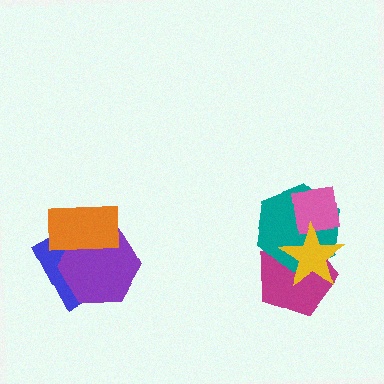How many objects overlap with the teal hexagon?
3 objects overlap with the teal hexagon.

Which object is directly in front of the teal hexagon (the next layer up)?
The pink square is directly in front of the teal hexagon.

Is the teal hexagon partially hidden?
Yes, it is partially covered by another shape.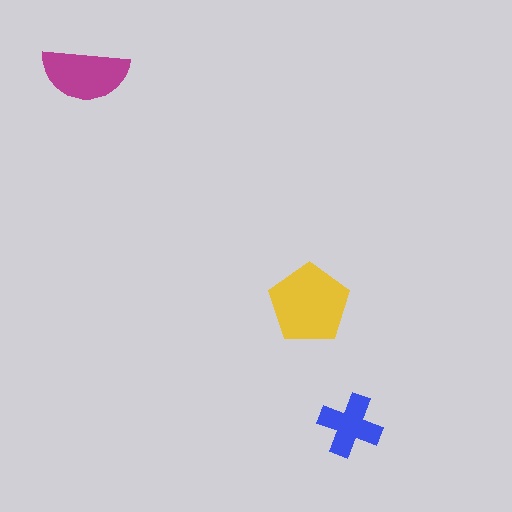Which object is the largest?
The yellow pentagon.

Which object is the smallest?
The blue cross.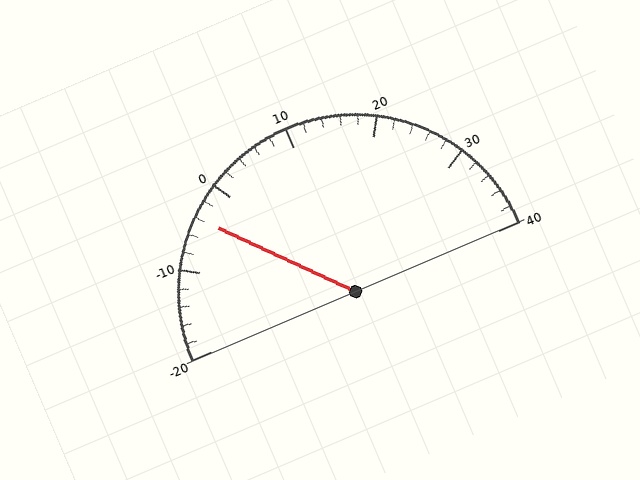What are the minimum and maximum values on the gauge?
The gauge ranges from -20 to 40.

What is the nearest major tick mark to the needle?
The nearest major tick mark is 0.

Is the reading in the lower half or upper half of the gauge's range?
The reading is in the lower half of the range (-20 to 40).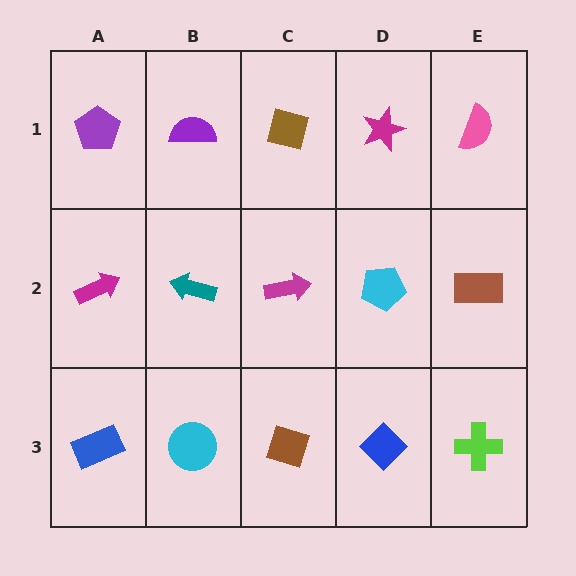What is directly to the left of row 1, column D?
A brown square.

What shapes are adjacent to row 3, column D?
A cyan pentagon (row 2, column D), a brown diamond (row 3, column C), a lime cross (row 3, column E).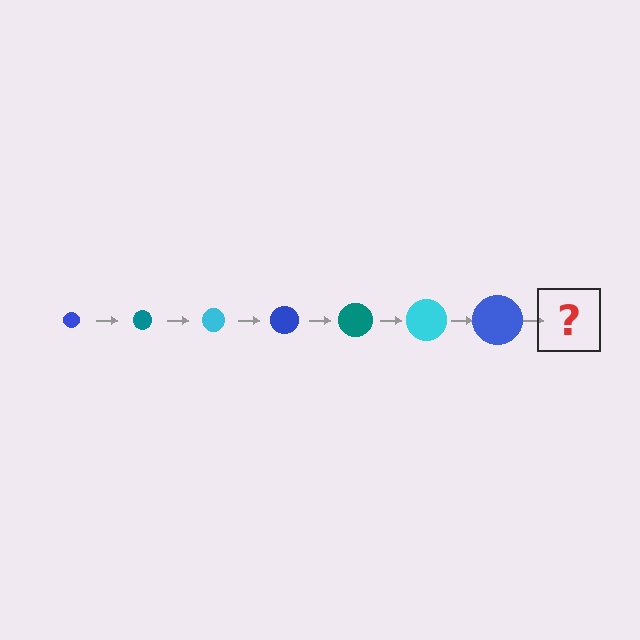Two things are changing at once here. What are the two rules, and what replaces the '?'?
The two rules are that the circle grows larger each step and the color cycles through blue, teal, and cyan. The '?' should be a teal circle, larger than the previous one.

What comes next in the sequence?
The next element should be a teal circle, larger than the previous one.